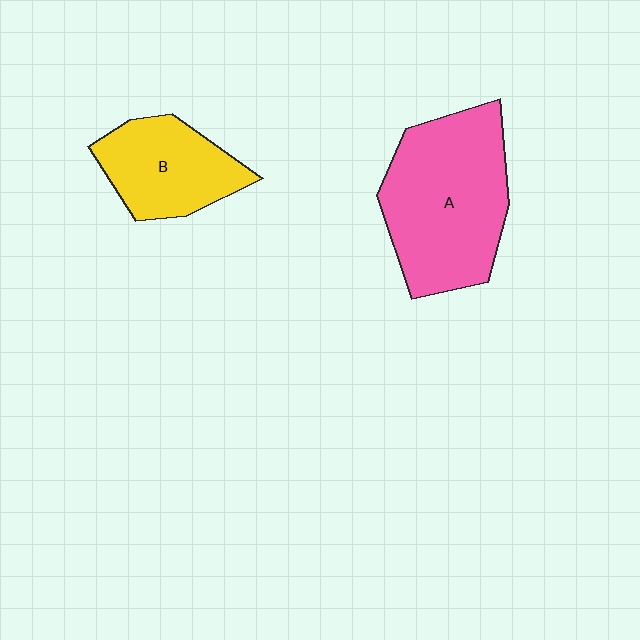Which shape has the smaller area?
Shape B (yellow).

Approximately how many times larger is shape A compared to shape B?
Approximately 1.7 times.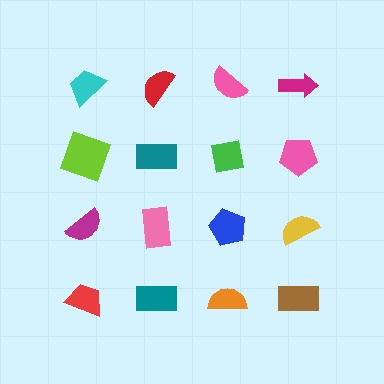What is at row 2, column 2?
A teal rectangle.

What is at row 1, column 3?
A pink semicircle.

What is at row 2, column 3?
A green square.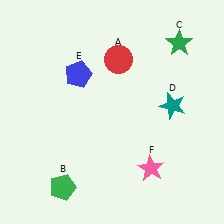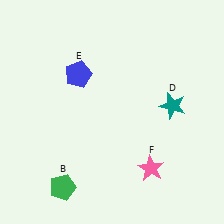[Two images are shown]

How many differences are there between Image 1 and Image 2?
There are 2 differences between the two images.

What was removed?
The red circle (A), the green star (C) were removed in Image 2.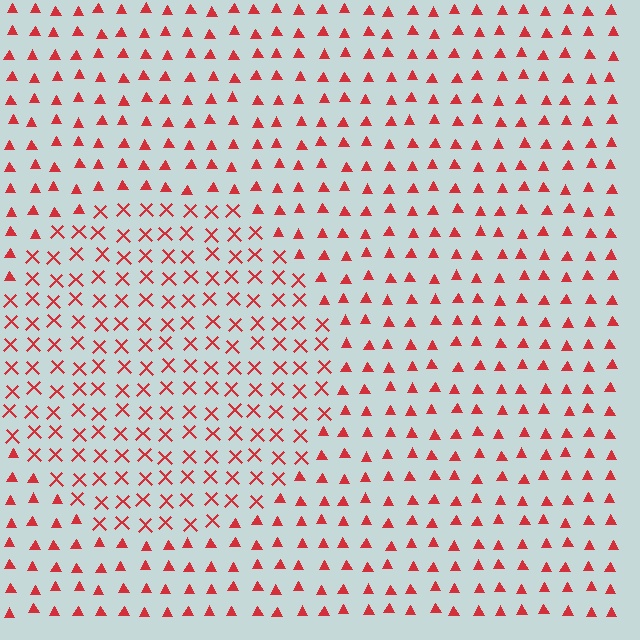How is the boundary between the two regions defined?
The boundary is defined by a change in element shape: X marks inside vs. triangles outside. All elements share the same color and spacing.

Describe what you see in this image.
The image is filled with small red elements arranged in a uniform grid. A circle-shaped region contains X marks, while the surrounding area contains triangles. The boundary is defined purely by the change in element shape.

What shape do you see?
I see a circle.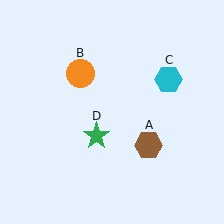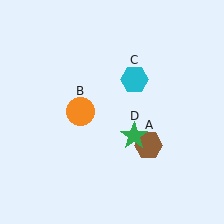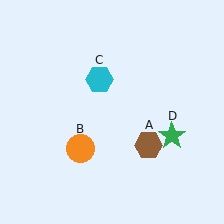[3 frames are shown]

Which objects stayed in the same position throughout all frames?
Brown hexagon (object A) remained stationary.